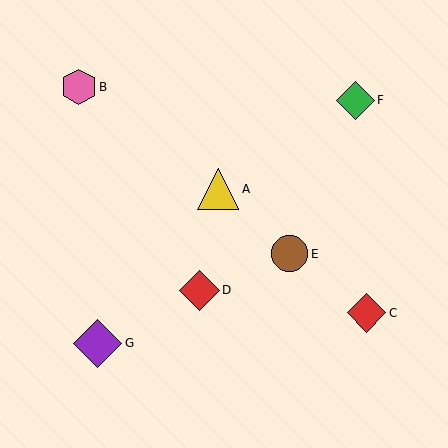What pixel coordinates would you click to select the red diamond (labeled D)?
Click at (199, 290) to select the red diamond D.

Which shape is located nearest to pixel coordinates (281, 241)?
The brown circle (labeled E) at (290, 254) is nearest to that location.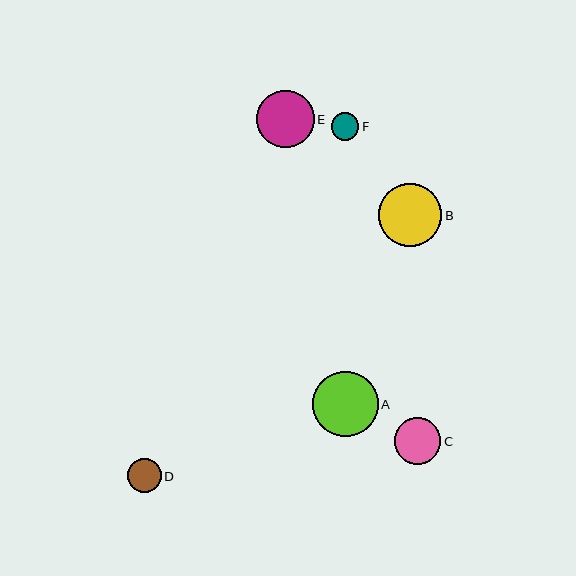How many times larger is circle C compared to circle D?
Circle C is approximately 1.4 times the size of circle D.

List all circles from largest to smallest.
From largest to smallest: A, B, E, C, D, F.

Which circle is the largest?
Circle A is the largest with a size of approximately 65 pixels.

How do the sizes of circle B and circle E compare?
Circle B and circle E are approximately the same size.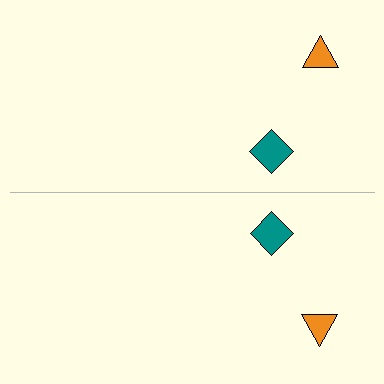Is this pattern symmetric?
Yes, this pattern has bilateral (reflection) symmetry.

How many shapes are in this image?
There are 4 shapes in this image.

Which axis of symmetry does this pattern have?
The pattern has a horizontal axis of symmetry running through the center of the image.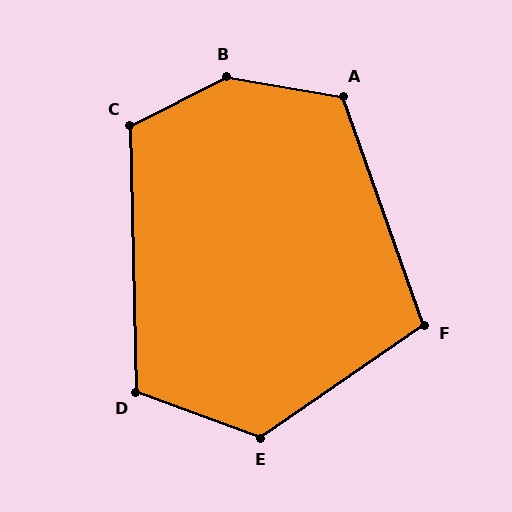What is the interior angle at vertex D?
Approximately 111 degrees (obtuse).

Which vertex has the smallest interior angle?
F, at approximately 105 degrees.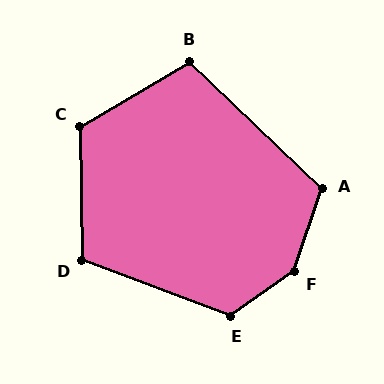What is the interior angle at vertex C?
Approximately 120 degrees (obtuse).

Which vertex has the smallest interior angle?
B, at approximately 106 degrees.